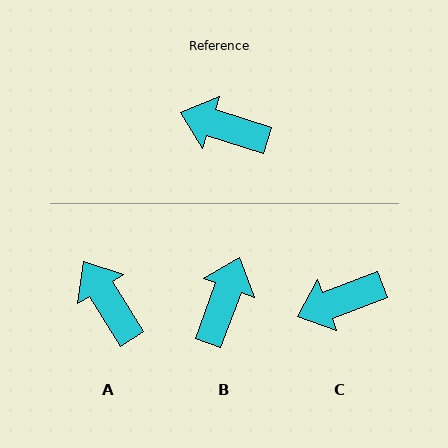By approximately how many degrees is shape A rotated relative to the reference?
Approximately 40 degrees clockwise.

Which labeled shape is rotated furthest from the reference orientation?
B, about 93 degrees away.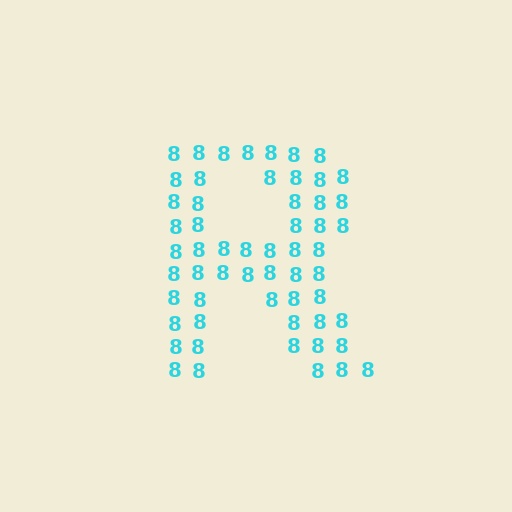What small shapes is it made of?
It is made of small digit 8's.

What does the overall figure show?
The overall figure shows the letter R.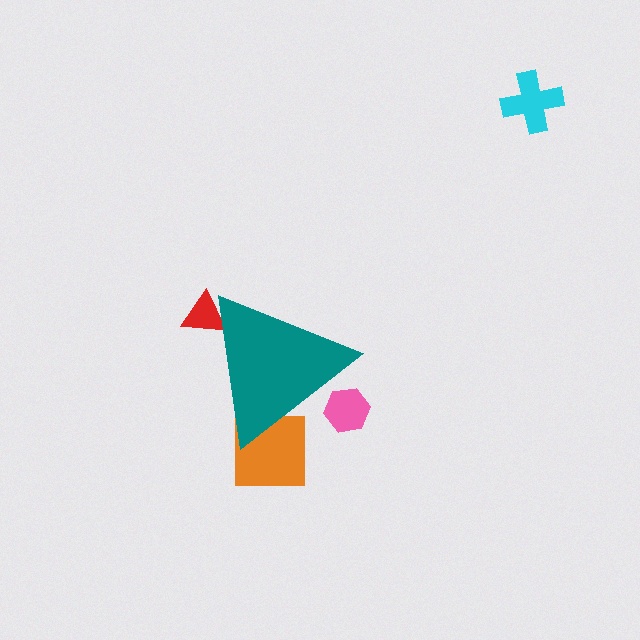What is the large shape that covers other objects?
A teal triangle.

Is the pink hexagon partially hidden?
Yes, the pink hexagon is partially hidden behind the teal triangle.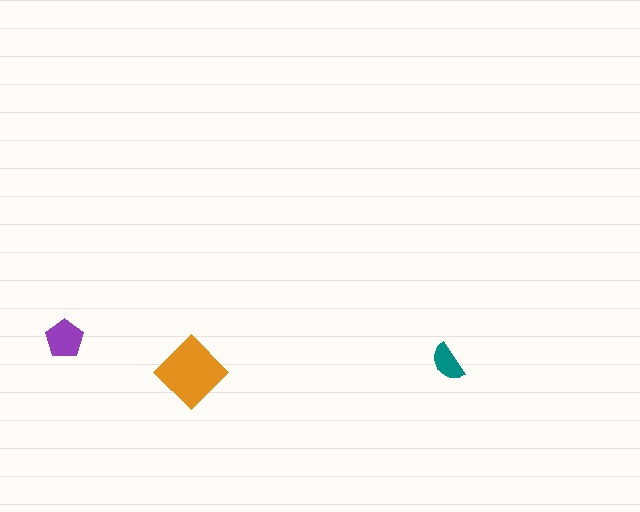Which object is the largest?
The orange diamond.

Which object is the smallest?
The teal semicircle.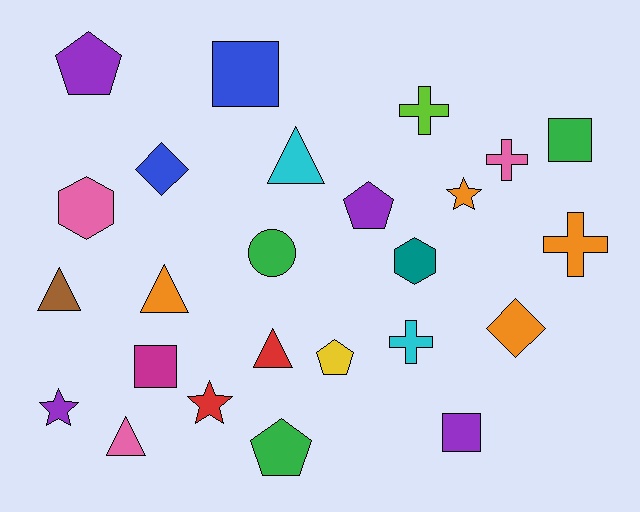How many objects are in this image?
There are 25 objects.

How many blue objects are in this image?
There are 2 blue objects.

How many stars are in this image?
There are 3 stars.